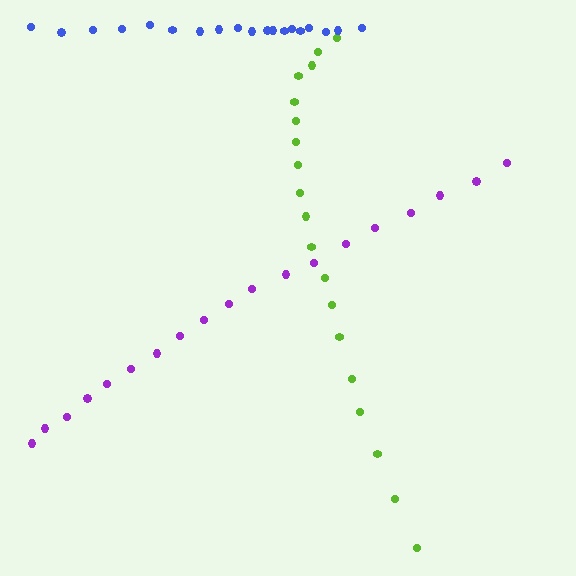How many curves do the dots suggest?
There are 3 distinct paths.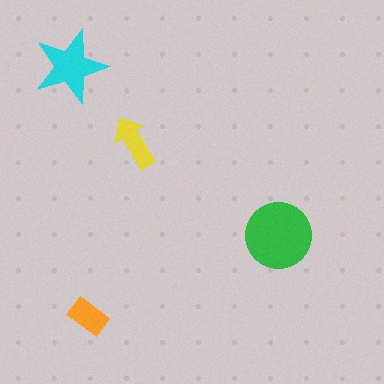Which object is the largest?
The green circle.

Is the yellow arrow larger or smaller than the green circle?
Smaller.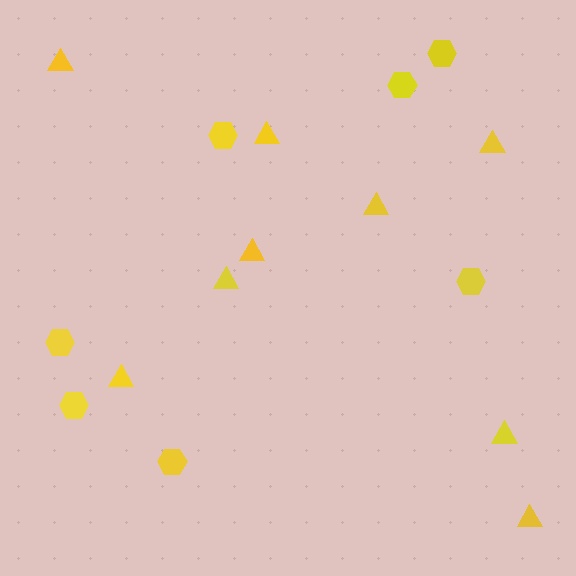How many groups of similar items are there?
There are 2 groups: one group of hexagons (7) and one group of triangles (9).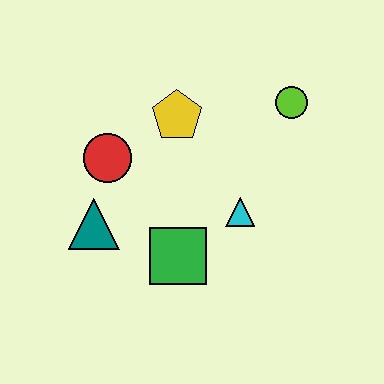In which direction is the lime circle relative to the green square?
The lime circle is above the green square.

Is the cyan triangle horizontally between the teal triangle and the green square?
No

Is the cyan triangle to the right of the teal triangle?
Yes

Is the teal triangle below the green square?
No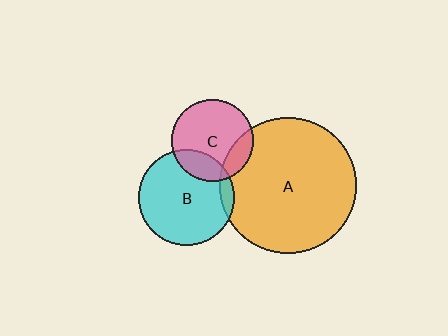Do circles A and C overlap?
Yes.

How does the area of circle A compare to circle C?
Approximately 2.8 times.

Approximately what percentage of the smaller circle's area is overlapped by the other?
Approximately 15%.